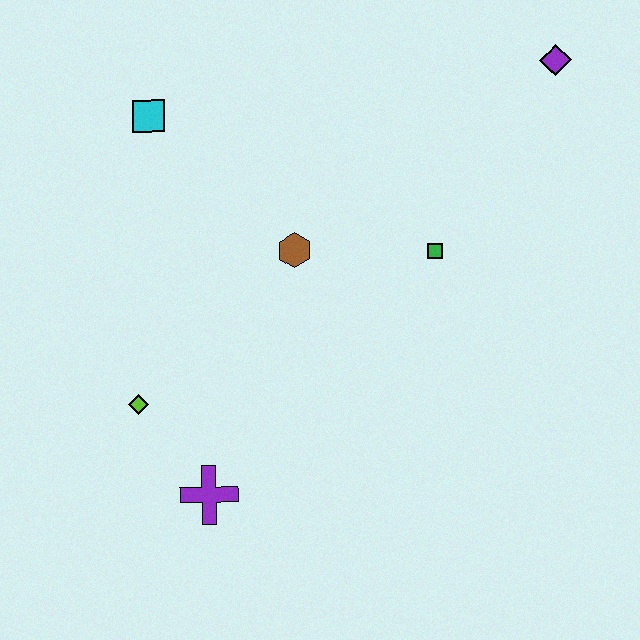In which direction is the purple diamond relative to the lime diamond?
The purple diamond is to the right of the lime diamond.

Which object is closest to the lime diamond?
The purple cross is closest to the lime diamond.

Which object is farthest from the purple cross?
The purple diamond is farthest from the purple cross.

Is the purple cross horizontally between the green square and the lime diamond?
Yes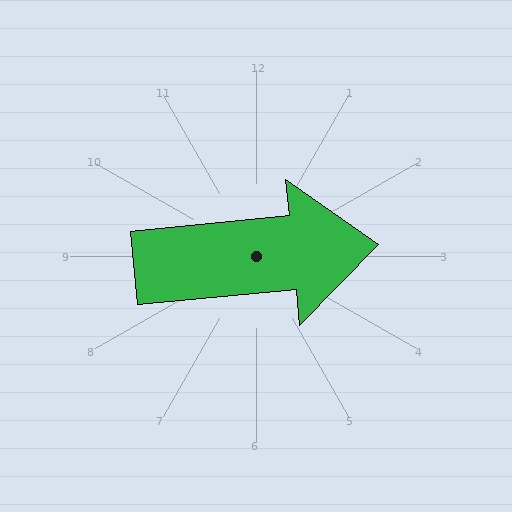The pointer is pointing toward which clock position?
Roughly 3 o'clock.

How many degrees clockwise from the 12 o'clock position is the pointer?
Approximately 85 degrees.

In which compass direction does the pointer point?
East.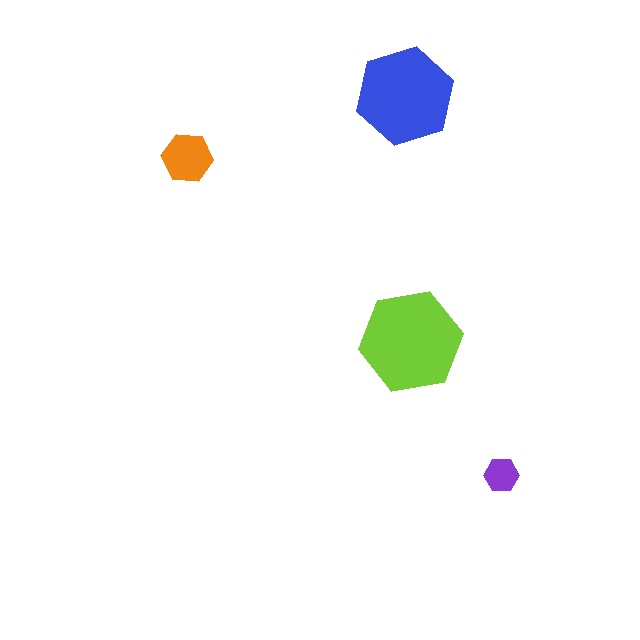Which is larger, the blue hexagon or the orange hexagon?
The blue one.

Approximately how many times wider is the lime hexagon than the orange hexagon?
About 2 times wider.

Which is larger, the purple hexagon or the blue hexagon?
The blue one.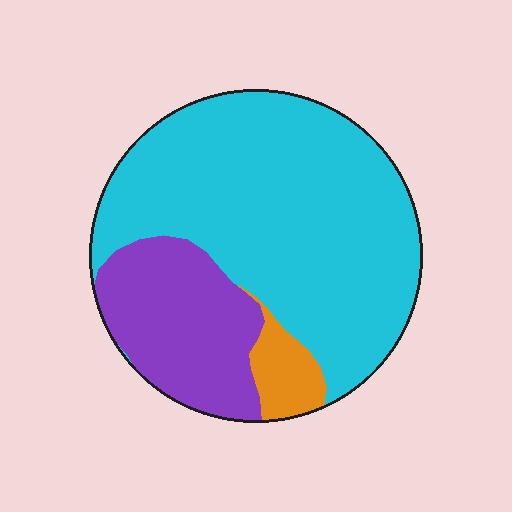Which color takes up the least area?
Orange, at roughly 5%.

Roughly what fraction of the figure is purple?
Purple covers around 25% of the figure.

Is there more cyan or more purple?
Cyan.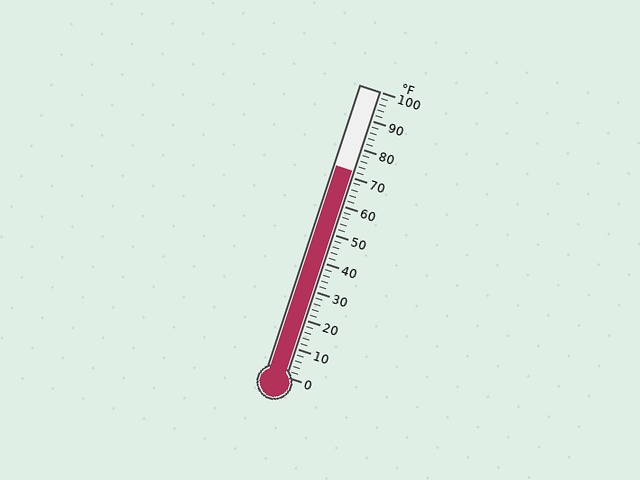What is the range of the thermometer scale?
The thermometer scale ranges from 0°F to 100°F.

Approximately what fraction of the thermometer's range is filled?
The thermometer is filled to approximately 70% of its range.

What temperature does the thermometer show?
The thermometer shows approximately 72°F.